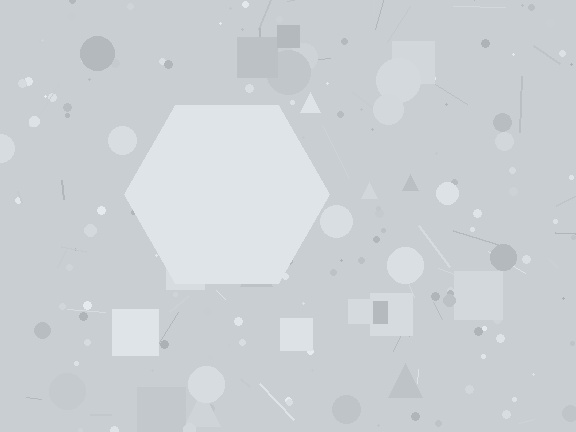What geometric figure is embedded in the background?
A hexagon is embedded in the background.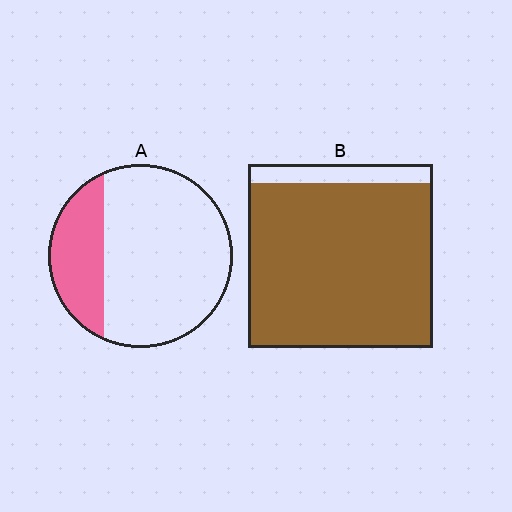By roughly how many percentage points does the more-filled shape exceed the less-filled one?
By roughly 65 percentage points (B over A).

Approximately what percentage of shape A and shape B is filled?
A is approximately 25% and B is approximately 90%.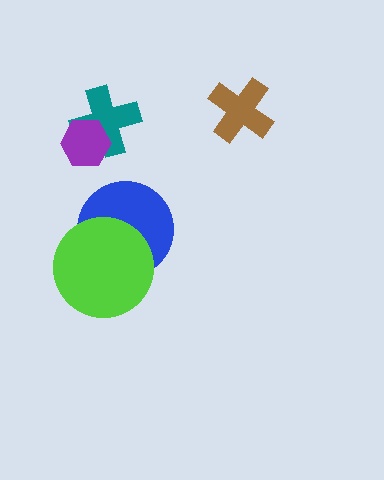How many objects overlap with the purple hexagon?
1 object overlaps with the purple hexagon.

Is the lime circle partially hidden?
No, no other shape covers it.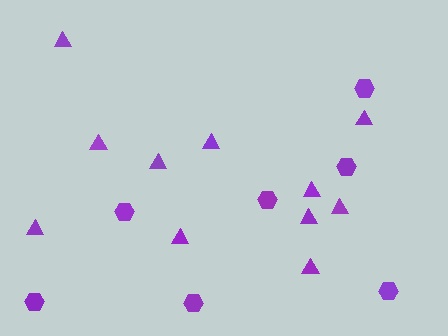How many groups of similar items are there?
There are 2 groups: one group of hexagons (7) and one group of triangles (11).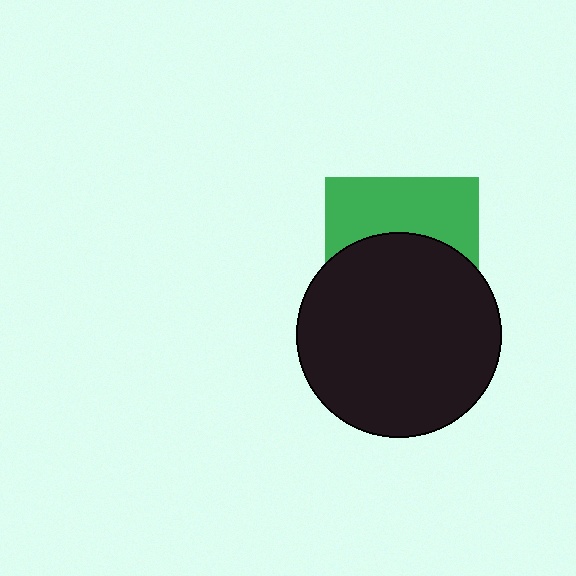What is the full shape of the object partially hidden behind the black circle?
The partially hidden object is a green square.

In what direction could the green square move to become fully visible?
The green square could move up. That would shift it out from behind the black circle entirely.